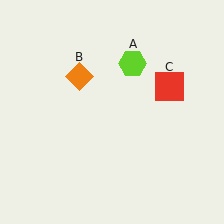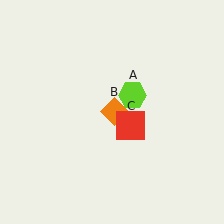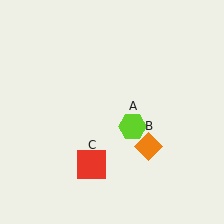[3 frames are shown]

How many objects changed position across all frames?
3 objects changed position: lime hexagon (object A), orange diamond (object B), red square (object C).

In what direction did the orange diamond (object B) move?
The orange diamond (object B) moved down and to the right.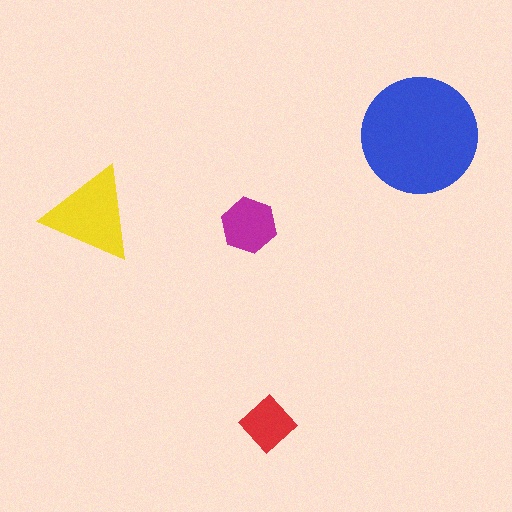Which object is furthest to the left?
The yellow triangle is leftmost.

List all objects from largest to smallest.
The blue circle, the yellow triangle, the magenta hexagon, the red diamond.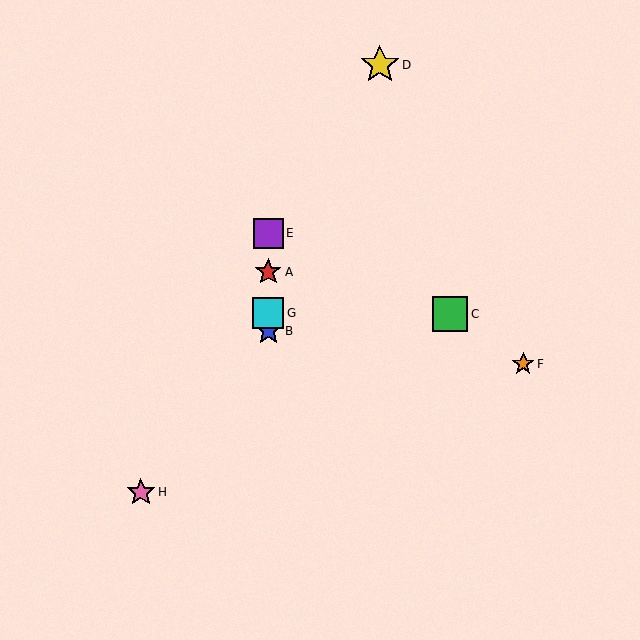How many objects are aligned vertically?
4 objects (A, B, E, G) are aligned vertically.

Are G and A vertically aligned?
Yes, both are at x≈268.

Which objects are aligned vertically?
Objects A, B, E, G are aligned vertically.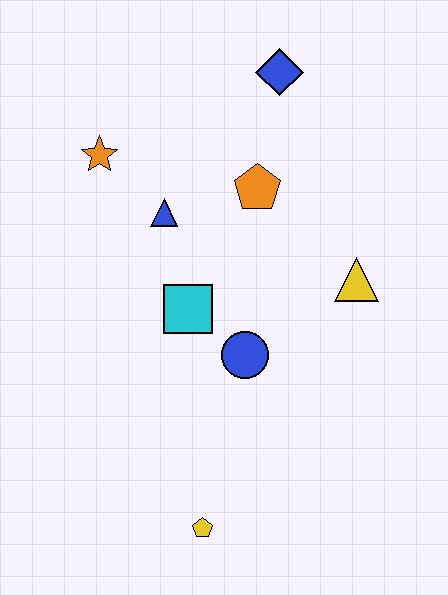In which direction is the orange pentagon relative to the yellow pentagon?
The orange pentagon is above the yellow pentagon.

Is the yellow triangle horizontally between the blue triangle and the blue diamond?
No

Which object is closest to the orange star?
The blue triangle is closest to the orange star.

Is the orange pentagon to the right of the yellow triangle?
No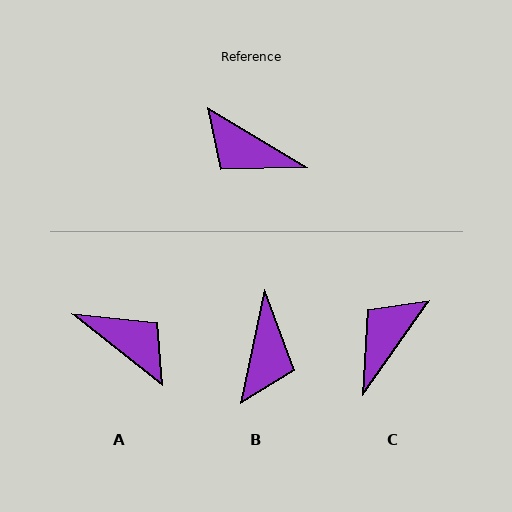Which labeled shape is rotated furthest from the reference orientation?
A, about 173 degrees away.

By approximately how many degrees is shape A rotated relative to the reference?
Approximately 173 degrees counter-clockwise.